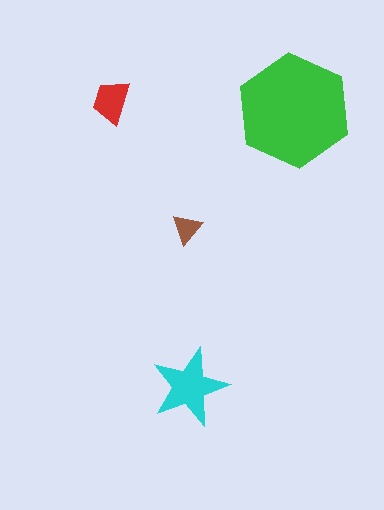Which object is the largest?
The green hexagon.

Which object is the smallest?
The brown triangle.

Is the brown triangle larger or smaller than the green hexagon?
Smaller.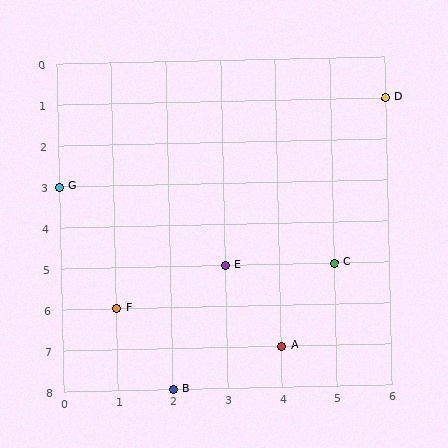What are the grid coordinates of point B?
Point B is at grid coordinates (2, 8).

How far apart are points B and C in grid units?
Points B and C are 3 columns and 3 rows apart (about 4.2 grid units diagonally).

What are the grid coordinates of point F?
Point F is at grid coordinates (1, 6).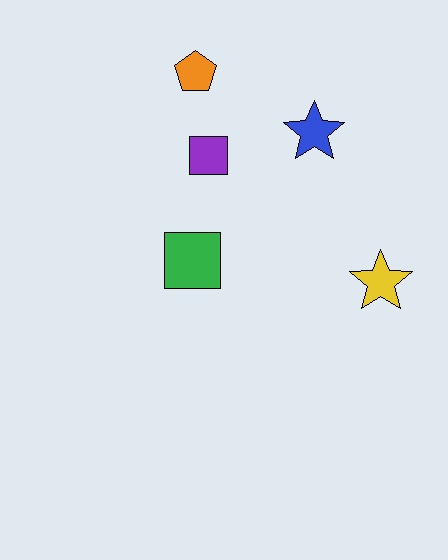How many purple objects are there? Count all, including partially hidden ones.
There is 1 purple object.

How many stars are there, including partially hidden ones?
There are 2 stars.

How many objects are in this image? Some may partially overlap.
There are 5 objects.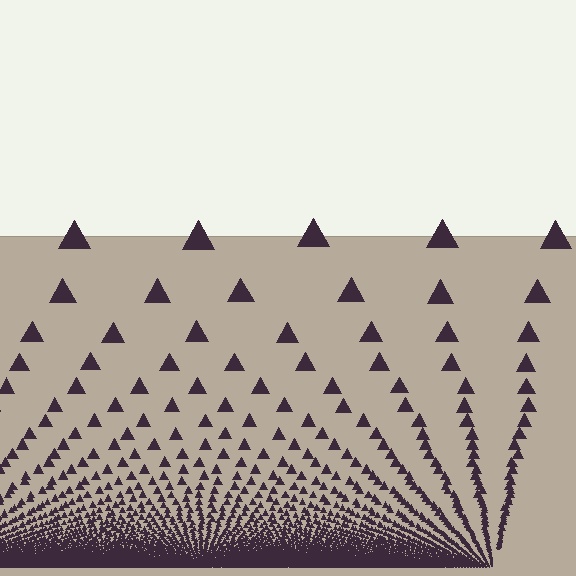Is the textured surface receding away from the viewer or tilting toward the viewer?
The surface appears to tilt toward the viewer. Texture elements get larger and sparser toward the top.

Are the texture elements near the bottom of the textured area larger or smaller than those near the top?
Smaller. The gradient is inverted — elements near the bottom are smaller and denser.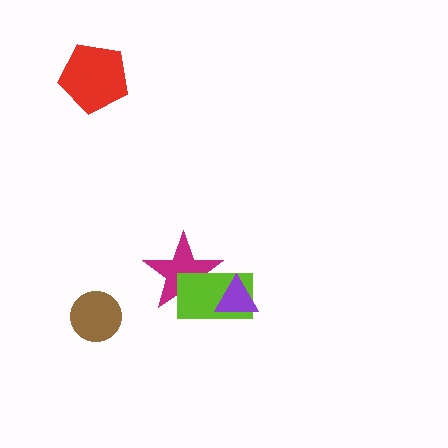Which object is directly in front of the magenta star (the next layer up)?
The lime rectangle is directly in front of the magenta star.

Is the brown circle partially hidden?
No, no other shape covers it.